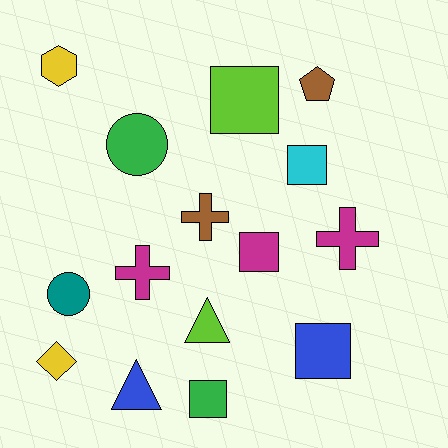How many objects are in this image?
There are 15 objects.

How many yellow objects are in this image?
There are 2 yellow objects.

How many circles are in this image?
There are 2 circles.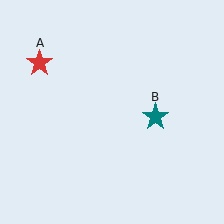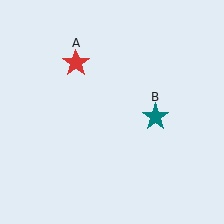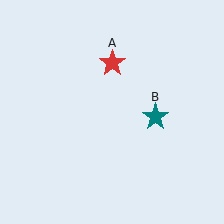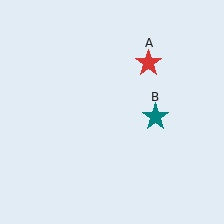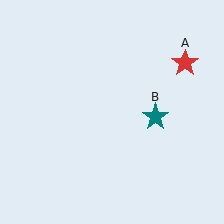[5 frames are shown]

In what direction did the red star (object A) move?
The red star (object A) moved right.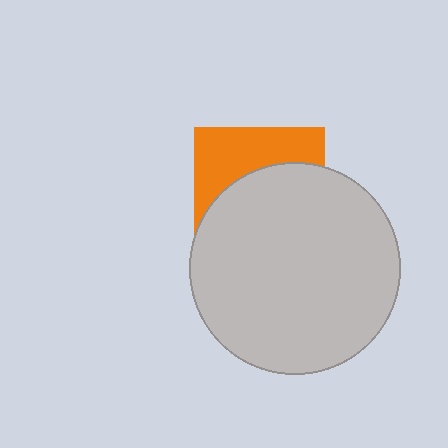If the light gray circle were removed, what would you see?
You would see the complete orange square.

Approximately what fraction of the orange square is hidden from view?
Roughly 61% of the orange square is hidden behind the light gray circle.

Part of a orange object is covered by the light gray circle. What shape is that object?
It is a square.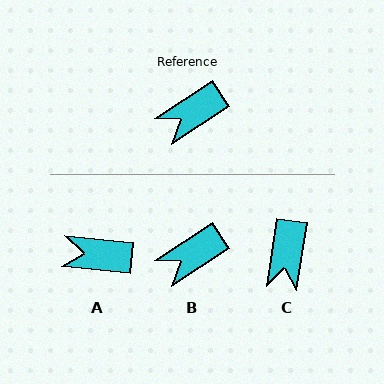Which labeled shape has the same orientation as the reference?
B.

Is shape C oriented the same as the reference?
No, it is off by about 48 degrees.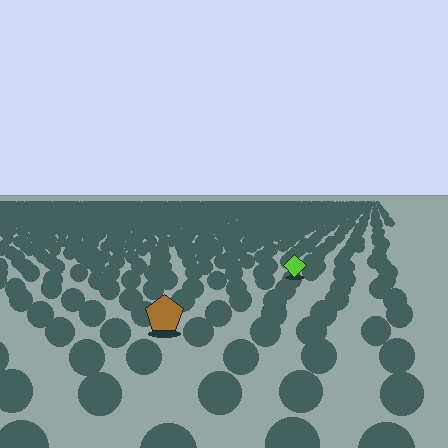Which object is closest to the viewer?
The brown pentagon is closest. The texture marks near it are larger and more spread out.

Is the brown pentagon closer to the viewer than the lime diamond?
Yes. The brown pentagon is closer — you can tell from the texture gradient: the ground texture is coarser near it.